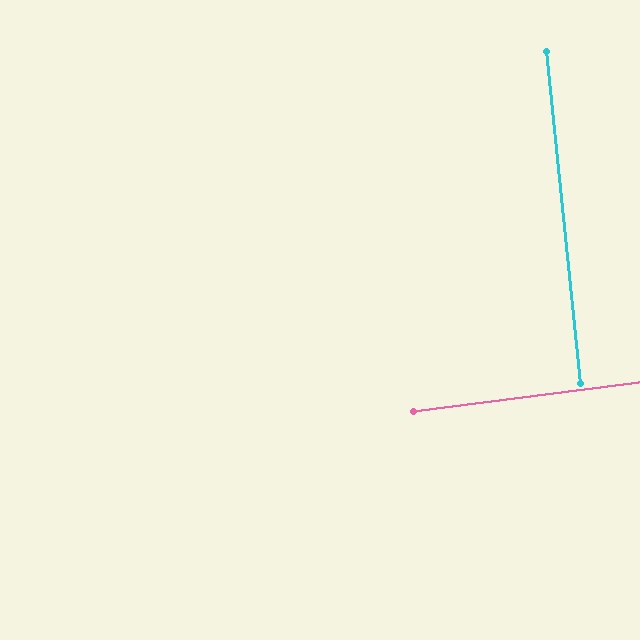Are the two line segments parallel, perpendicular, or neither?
Perpendicular — they meet at approximately 89°.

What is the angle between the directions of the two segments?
Approximately 89 degrees.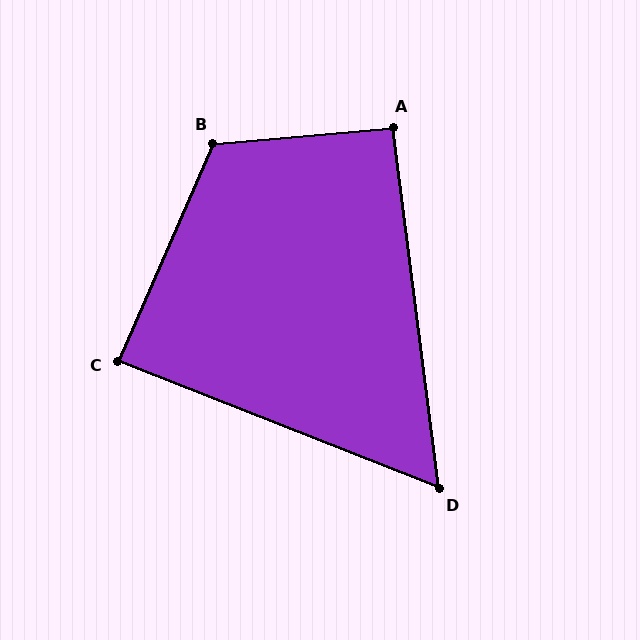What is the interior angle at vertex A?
Approximately 92 degrees (approximately right).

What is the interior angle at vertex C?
Approximately 88 degrees (approximately right).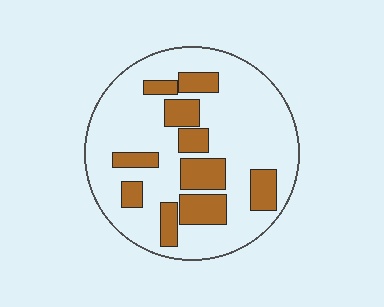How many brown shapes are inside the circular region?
10.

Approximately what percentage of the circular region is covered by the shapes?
Approximately 25%.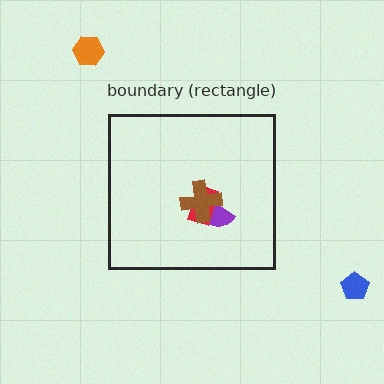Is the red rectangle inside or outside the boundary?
Inside.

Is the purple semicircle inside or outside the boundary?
Inside.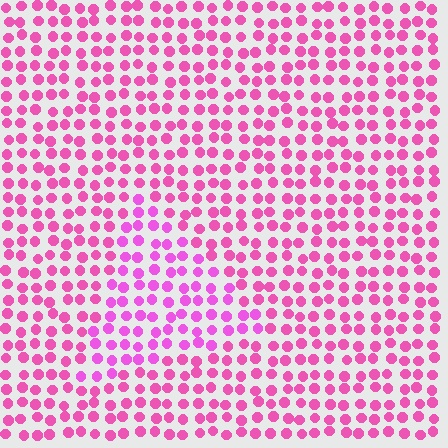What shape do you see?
I see a triangle.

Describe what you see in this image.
The image is filled with small pink elements in a uniform arrangement. A triangle-shaped region is visible where the elements are tinted to a slightly different hue, forming a subtle color boundary.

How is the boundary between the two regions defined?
The boundary is defined purely by a slight shift in hue (about 19 degrees). Spacing, size, and orientation are identical on both sides.